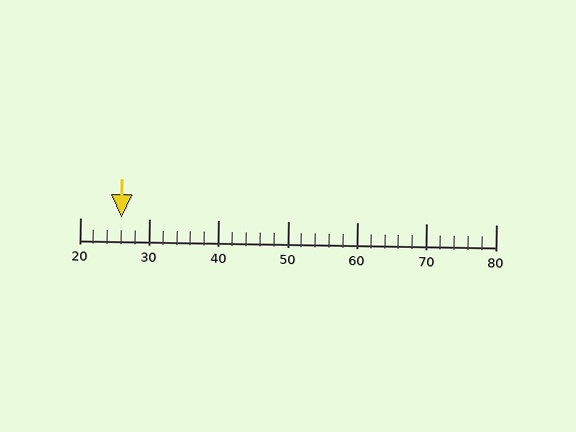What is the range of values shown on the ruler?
The ruler shows values from 20 to 80.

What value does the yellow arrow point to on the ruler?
The yellow arrow points to approximately 26.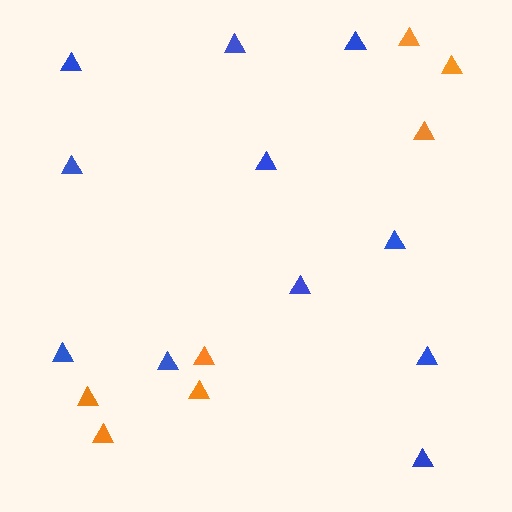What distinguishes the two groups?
There are 2 groups: one group of blue triangles (11) and one group of orange triangles (7).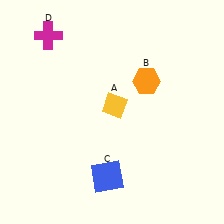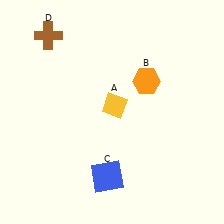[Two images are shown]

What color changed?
The cross (D) changed from magenta in Image 1 to brown in Image 2.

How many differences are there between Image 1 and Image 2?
There is 1 difference between the two images.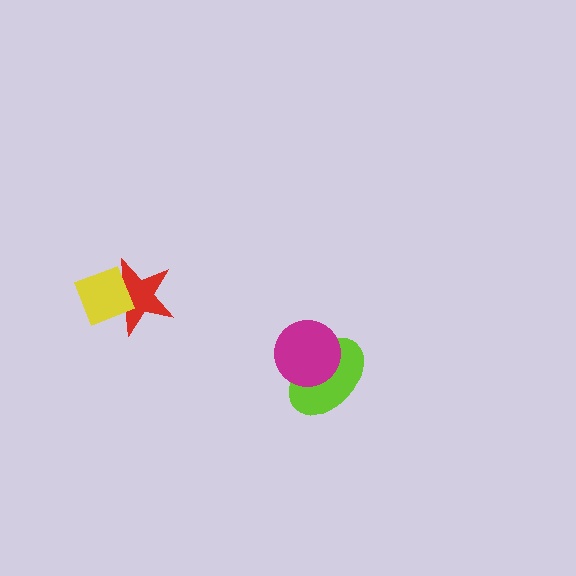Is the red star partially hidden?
Yes, it is partially covered by another shape.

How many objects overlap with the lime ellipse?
1 object overlaps with the lime ellipse.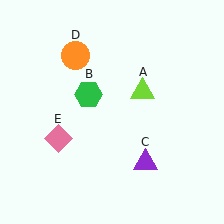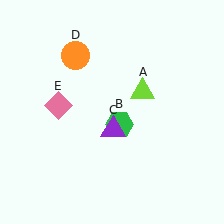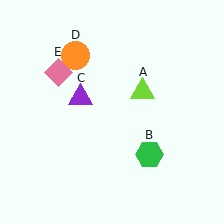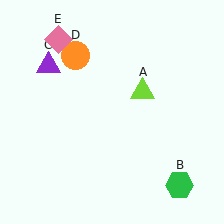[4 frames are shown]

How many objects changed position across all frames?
3 objects changed position: green hexagon (object B), purple triangle (object C), pink diamond (object E).